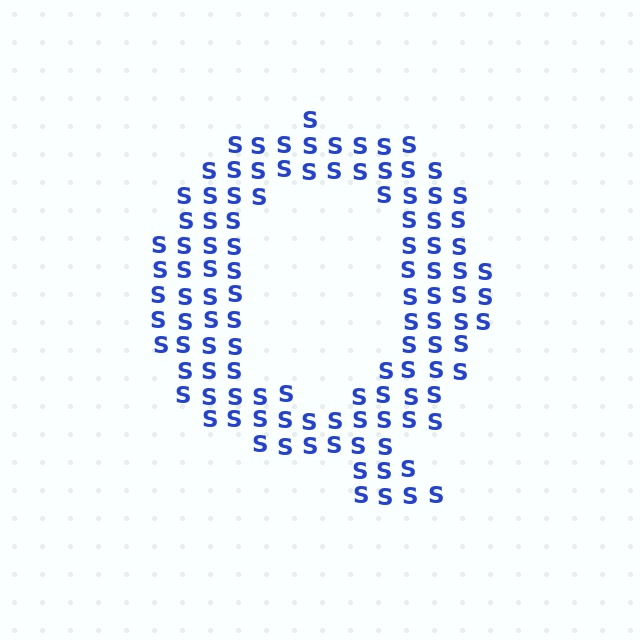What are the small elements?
The small elements are letter S's.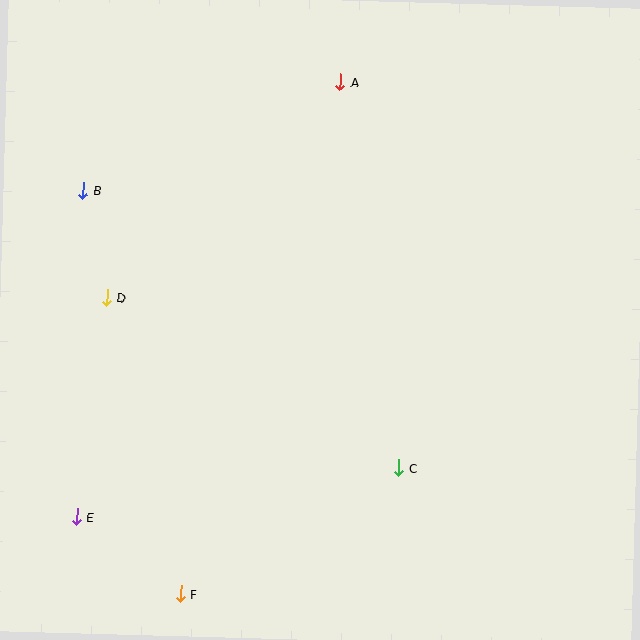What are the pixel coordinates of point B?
Point B is at (83, 191).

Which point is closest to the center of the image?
Point C at (399, 468) is closest to the center.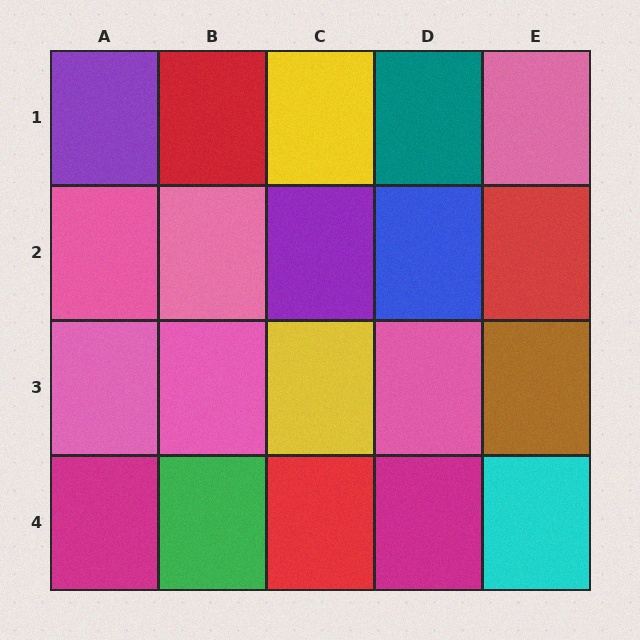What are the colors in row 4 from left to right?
Magenta, green, red, magenta, cyan.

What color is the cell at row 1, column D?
Teal.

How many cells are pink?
6 cells are pink.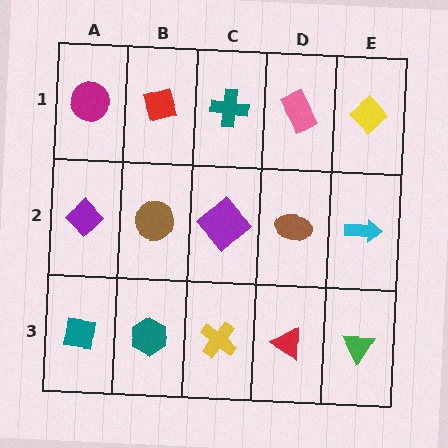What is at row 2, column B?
A brown circle.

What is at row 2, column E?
A cyan arrow.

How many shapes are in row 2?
5 shapes.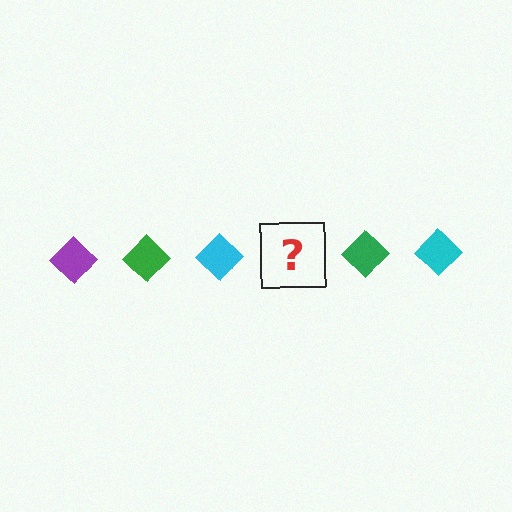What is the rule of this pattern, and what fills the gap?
The rule is that the pattern cycles through purple, green, cyan diamonds. The gap should be filled with a purple diamond.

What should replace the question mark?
The question mark should be replaced with a purple diamond.